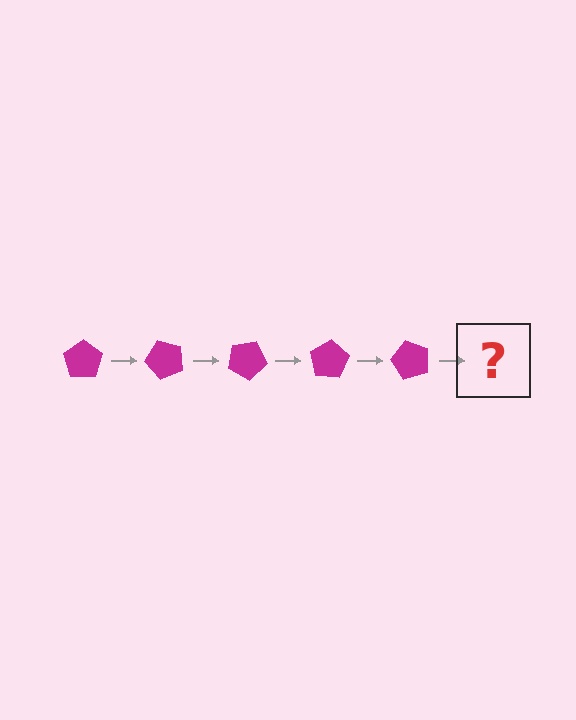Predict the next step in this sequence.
The next step is a magenta pentagon rotated 250 degrees.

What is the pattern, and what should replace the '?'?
The pattern is that the pentagon rotates 50 degrees each step. The '?' should be a magenta pentagon rotated 250 degrees.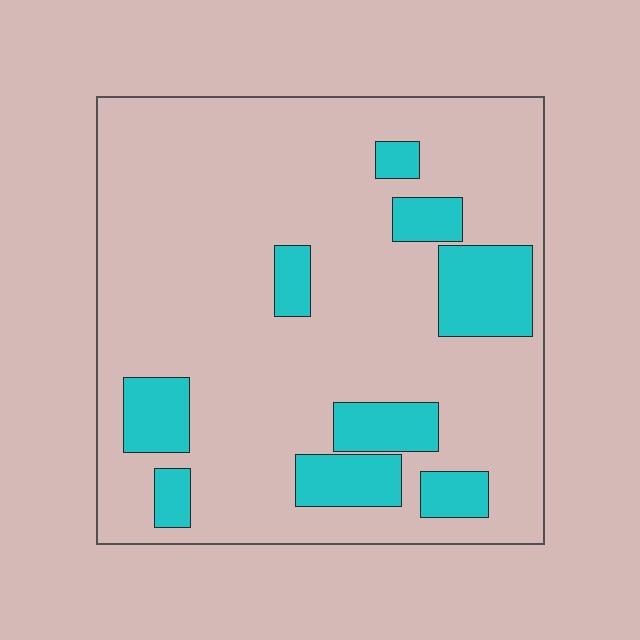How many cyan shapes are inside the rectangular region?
9.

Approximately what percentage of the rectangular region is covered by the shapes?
Approximately 20%.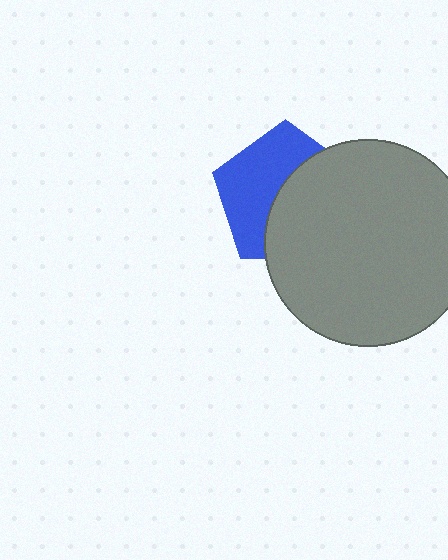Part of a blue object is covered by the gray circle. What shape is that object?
It is a pentagon.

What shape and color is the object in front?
The object in front is a gray circle.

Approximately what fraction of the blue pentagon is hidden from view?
Roughly 51% of the blue pentagon is hidden behind the gray circle.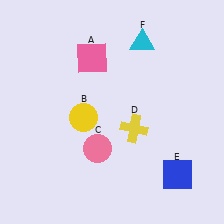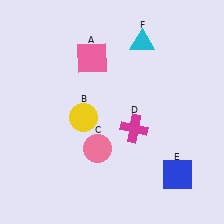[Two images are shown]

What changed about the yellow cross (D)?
In Image 1, D is yellow. In Image 2, it changed to magenta.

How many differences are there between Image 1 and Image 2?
There is 1 difference between the two images.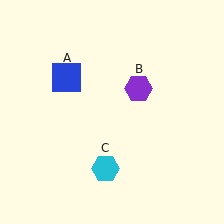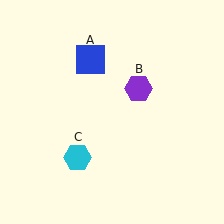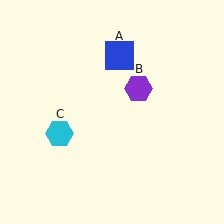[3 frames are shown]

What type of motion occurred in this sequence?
The blue square (object A), cyan hexagon (object C) rotated clockwise around the center of the scene.